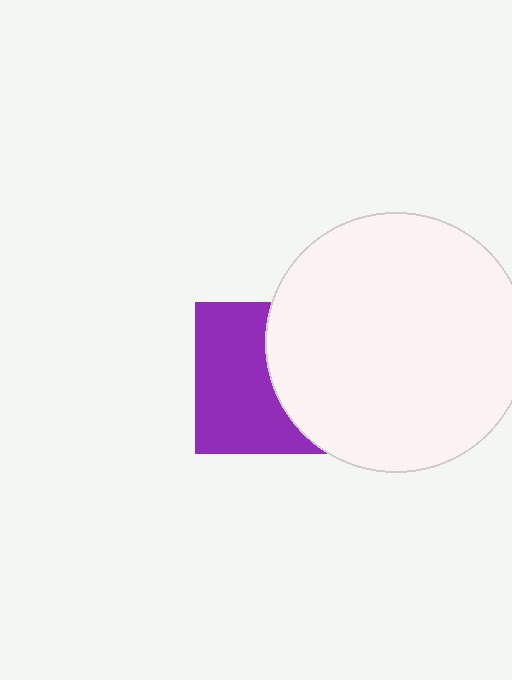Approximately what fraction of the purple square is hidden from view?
Roughly 45% of the purple square is hidden behind the white circle.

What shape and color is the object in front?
The object in front is a white circle.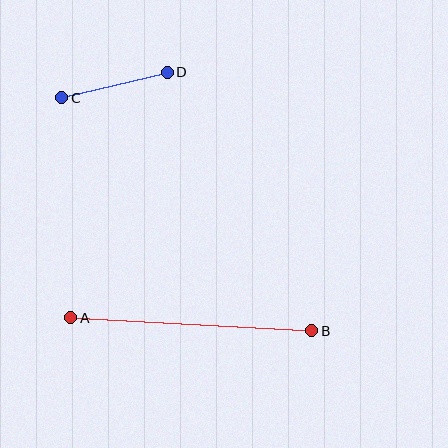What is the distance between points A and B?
The distance is approximately 241 pixels.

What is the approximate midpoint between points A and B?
The midpoint is at approximately (191, 324) pixels.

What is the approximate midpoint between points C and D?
The midpoint is at approximately (115, 85) pixels.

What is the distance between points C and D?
The distance is approximately 109 pixels.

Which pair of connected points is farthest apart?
Points A and B are farthest apart.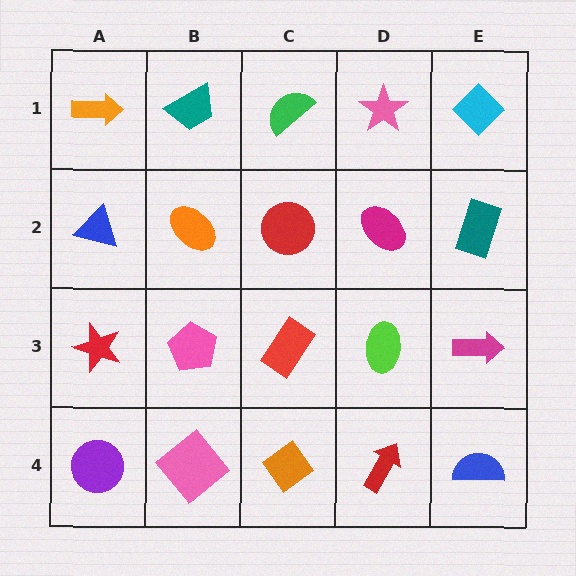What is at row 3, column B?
A pink pentagon.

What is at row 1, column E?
A cyan diamond.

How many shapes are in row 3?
5 shapes.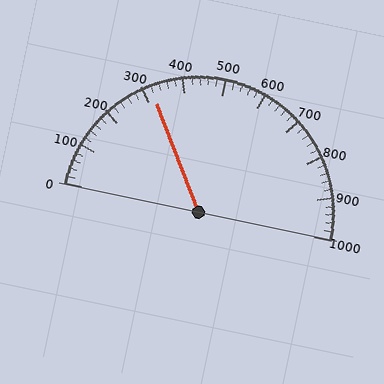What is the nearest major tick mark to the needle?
The nearest major tick mark is 300.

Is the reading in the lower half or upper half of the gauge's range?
The reading is in the lower half of the range (0 to 1000).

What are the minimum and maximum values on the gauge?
The gauge ranges from 0 to 1000.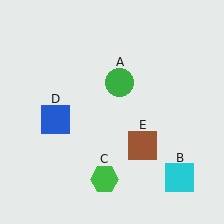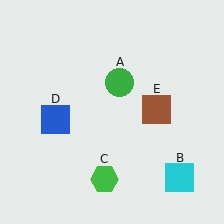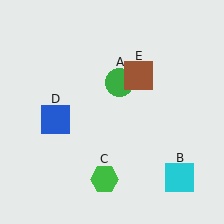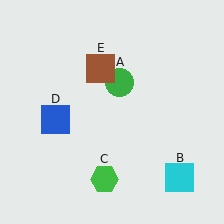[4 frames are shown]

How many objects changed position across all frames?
1 object changed position: brown square (object E).